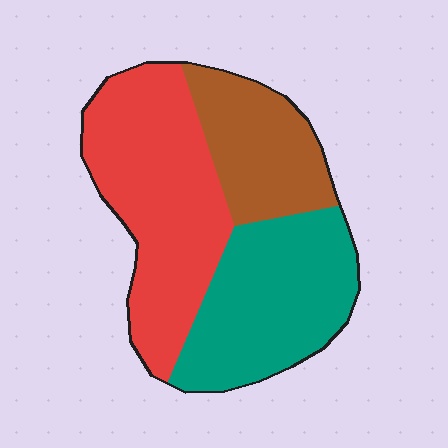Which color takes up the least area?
Brown, at roughly 25%.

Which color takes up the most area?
Red, at roughly 45%.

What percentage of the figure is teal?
Teal covers 35% of the figure.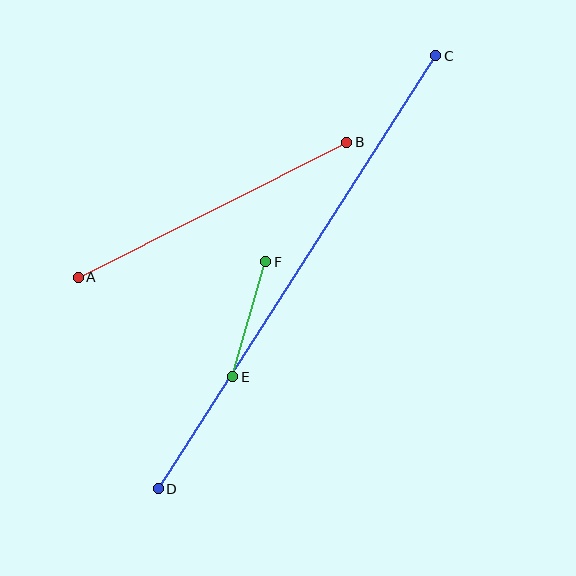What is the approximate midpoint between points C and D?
The midpoint is at approximately (297, 272) pixels.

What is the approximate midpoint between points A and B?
The midpoint is at approximately (212, 210) pixels.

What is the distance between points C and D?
The distance is approximately 514 pixels.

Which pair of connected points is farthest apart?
Points C and D are farthest apart.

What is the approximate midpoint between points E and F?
The midpoint is at approximately (249, 319) pixels.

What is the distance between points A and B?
The distance is approximately 300 pixels.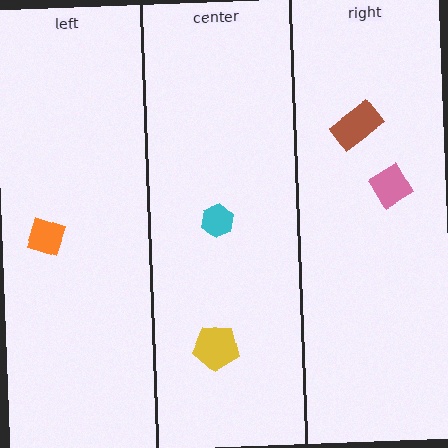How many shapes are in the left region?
1.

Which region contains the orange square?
The left region.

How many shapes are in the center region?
2.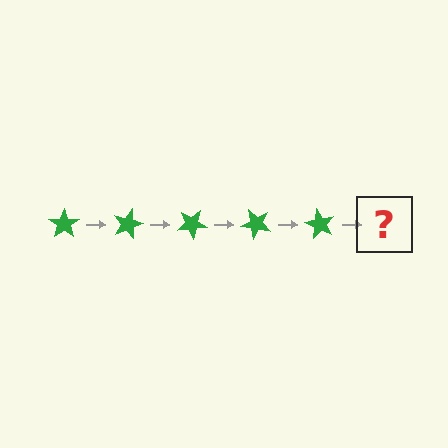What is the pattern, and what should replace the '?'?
The pattern is that the star rotates 15 degrees each step. The '?' should be a green star rotated 75 degrees.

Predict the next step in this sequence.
The next step is a green star rotated 75 degrees.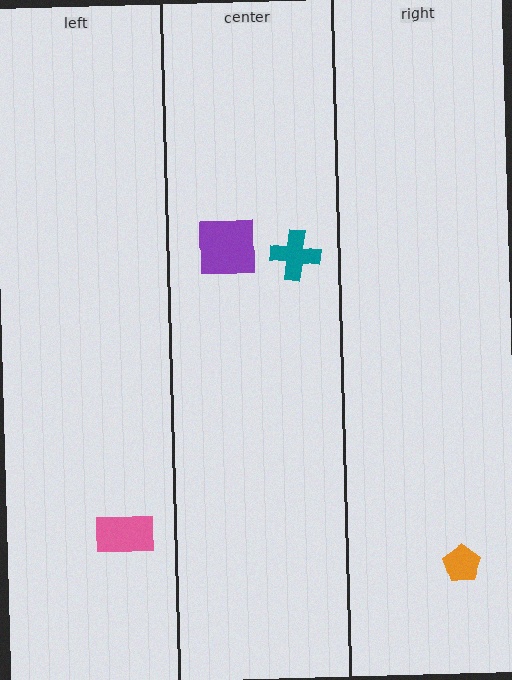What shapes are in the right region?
The orange pentagon.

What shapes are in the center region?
The teal cross, the purple square.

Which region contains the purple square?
The center region.